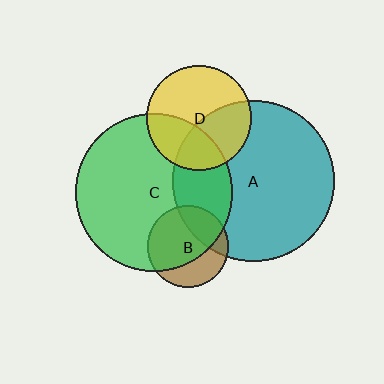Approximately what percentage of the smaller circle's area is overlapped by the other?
Approximately 40%.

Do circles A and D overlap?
Yes.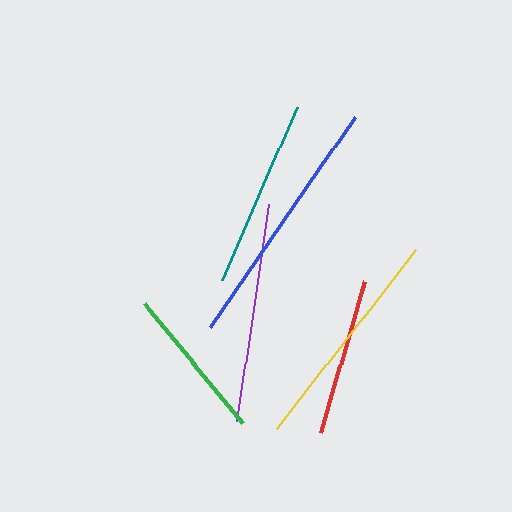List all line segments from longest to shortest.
From longest to shortest: blue, yellow, purple, teal, red, green.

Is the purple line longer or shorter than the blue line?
The blue line is longer than the purple line.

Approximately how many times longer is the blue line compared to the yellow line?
The blue line is approximately 1.1 times the length of the yellow line.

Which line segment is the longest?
The blue line is the longest at approximately 255 pixels.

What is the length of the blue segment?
The blue segment is approximately 255 pixels long.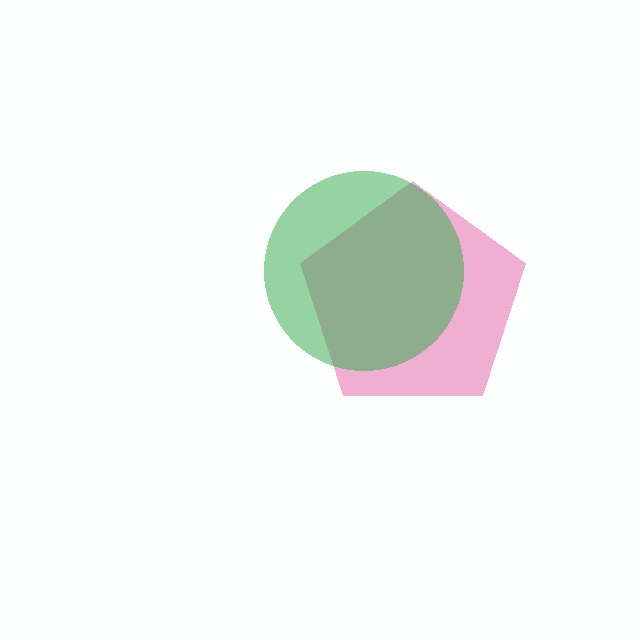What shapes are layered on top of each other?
The layered shapes are: a pink pentagon, a green circle.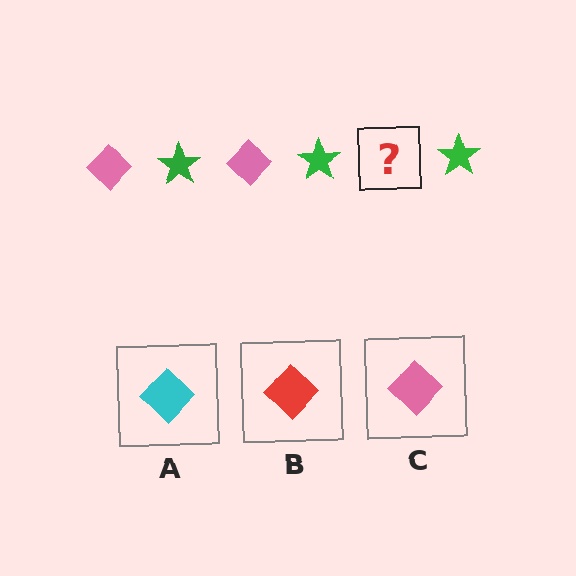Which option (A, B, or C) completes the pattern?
C.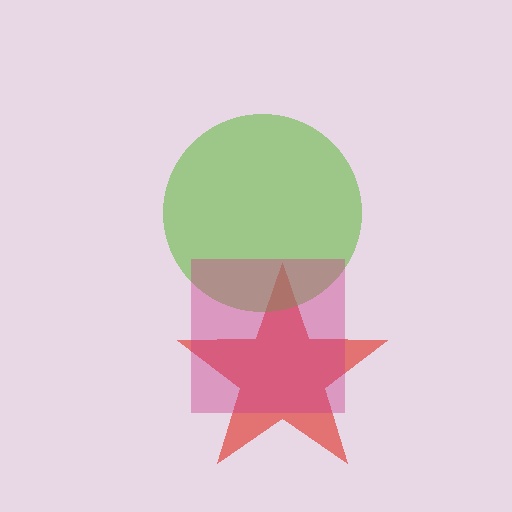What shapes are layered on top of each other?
The layered shapes are: a red star, a lime circle, a magenta square.